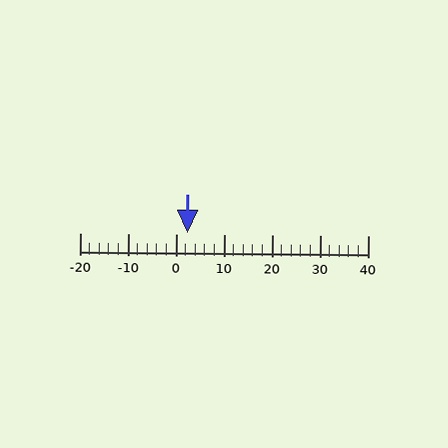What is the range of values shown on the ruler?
The ruler shows values from -20 to 40.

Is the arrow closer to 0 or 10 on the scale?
The arrow is closer to 0.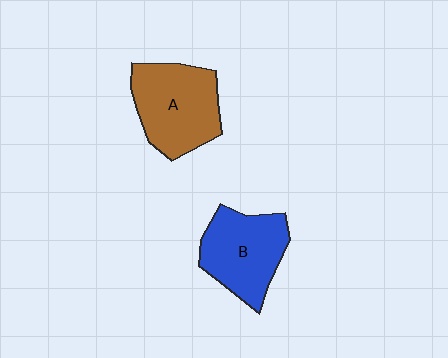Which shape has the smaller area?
Shape B (blue).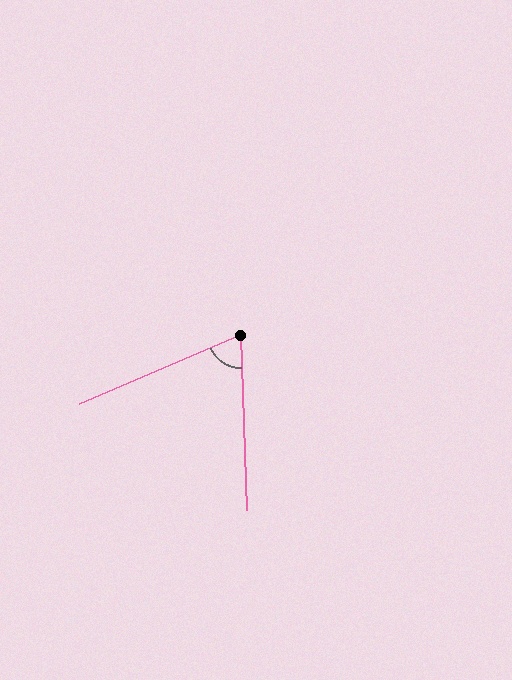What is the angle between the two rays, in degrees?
Approximately 68 degrees.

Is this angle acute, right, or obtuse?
It is acute.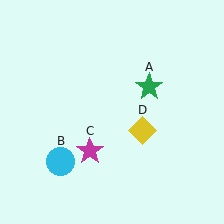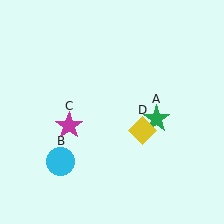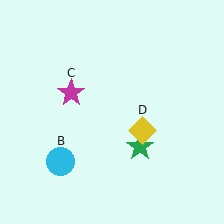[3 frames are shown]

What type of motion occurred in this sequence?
The green star (object A), magenta star (object C) rotated clockwise around the center of the scene.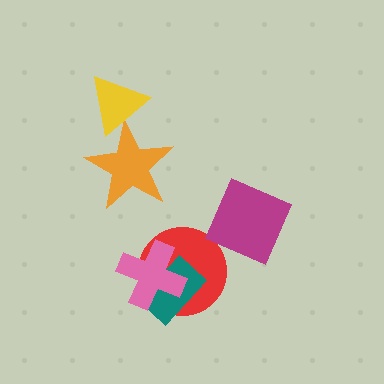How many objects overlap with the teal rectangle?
2 objects overlap with the teal rectangle.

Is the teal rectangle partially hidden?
Yes, it is partially covered by another shape.